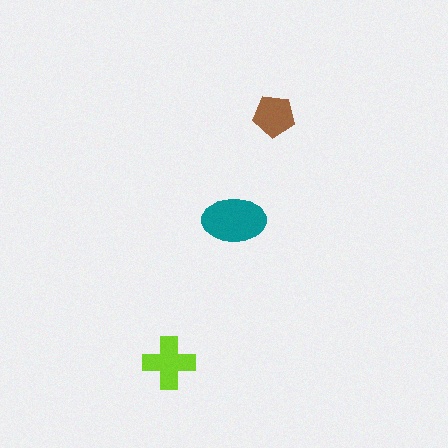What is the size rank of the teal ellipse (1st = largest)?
1st.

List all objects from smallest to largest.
The brown pentagon, the lime cross, the teal ellipse.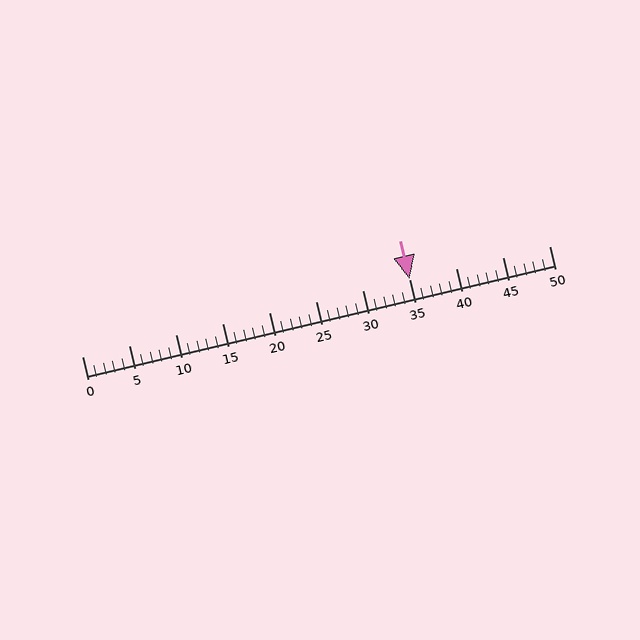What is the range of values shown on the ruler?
The ruler shows values from 0 to 50.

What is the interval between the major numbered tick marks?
The major tick marks are spaced 5 units apart.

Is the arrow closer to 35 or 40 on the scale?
The arrow is closer to 35.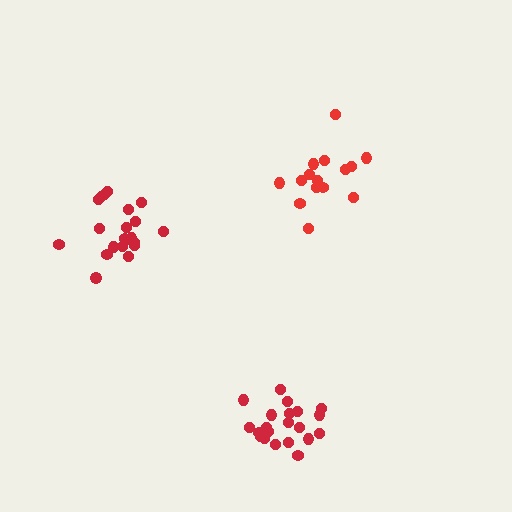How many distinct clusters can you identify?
There are 3 distinct clusters.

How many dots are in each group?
Group 1: 21 dots, Group 2: 15 dots, Group 3: 20 dots (56 total).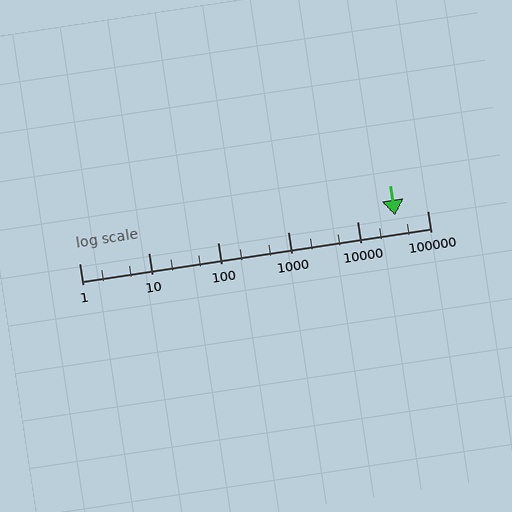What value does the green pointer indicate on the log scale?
The pointer indicates approximately 35000.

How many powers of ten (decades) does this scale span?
The scale spans 5 decades, from 1 to 100000.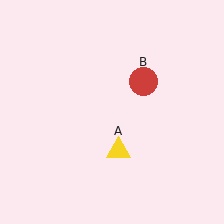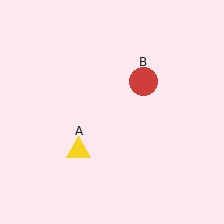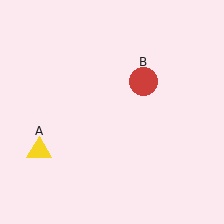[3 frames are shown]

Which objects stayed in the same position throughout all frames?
Red circle (object B) remained stationary.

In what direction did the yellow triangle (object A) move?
The yellow triangle (object A) moved left.